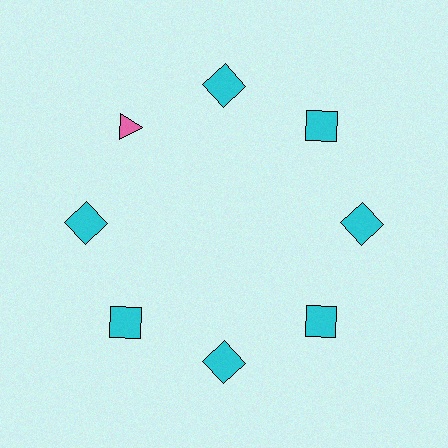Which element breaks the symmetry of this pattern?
The pink triangle at roughly the 10 o'clock position breaks the symmetry. All other shapes are cyan squares.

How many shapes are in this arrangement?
There are 8 shapes arranged in a ring pattern.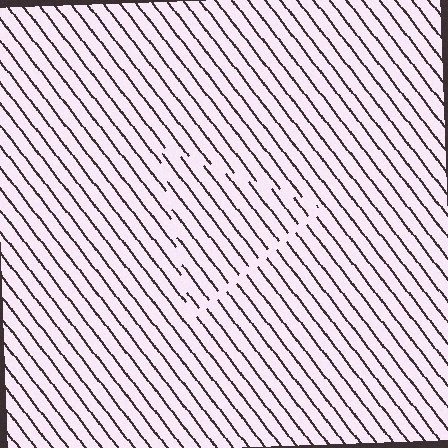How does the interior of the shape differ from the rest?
The interior of the shape contains the same grating, shifted by half a period — the contour is defined by the phase discontinuity where line-ends from the inner and outer gratings abut.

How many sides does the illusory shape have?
3 sides — the line-ends trace a triangle.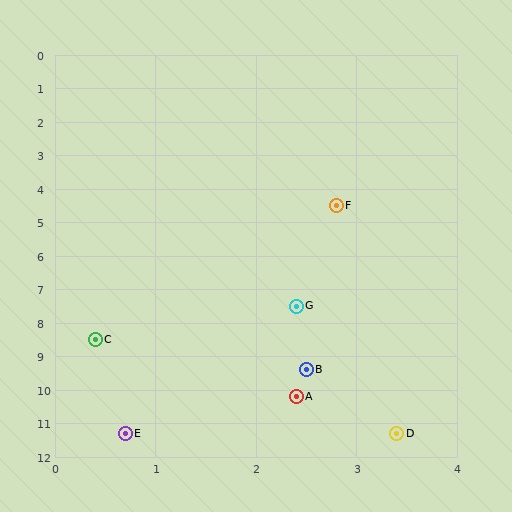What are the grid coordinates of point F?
Point F is at approximately (2.8, 4.5).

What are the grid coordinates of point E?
Point E is at approximately (0.7, 11.3).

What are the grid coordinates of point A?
Point A is at approximately (2.4, 10.2).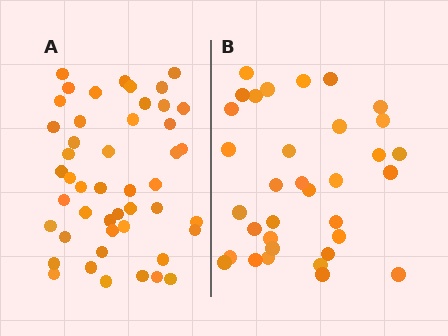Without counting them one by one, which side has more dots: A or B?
Region A (the left region) has more dots.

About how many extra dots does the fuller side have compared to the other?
Region A has approximately 15 more dots than region B.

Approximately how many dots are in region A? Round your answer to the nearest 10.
About 50 dots. (The exact count is 47, which rounds to 50.)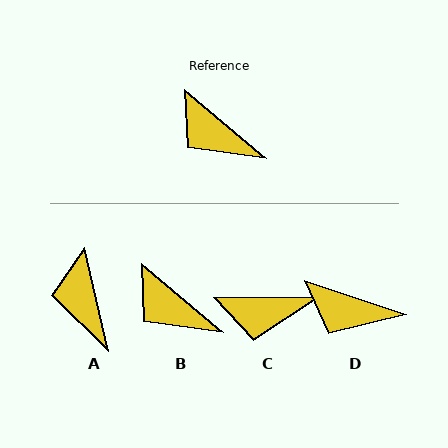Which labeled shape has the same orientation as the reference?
B.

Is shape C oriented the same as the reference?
No, it is off by about 41 degrees.